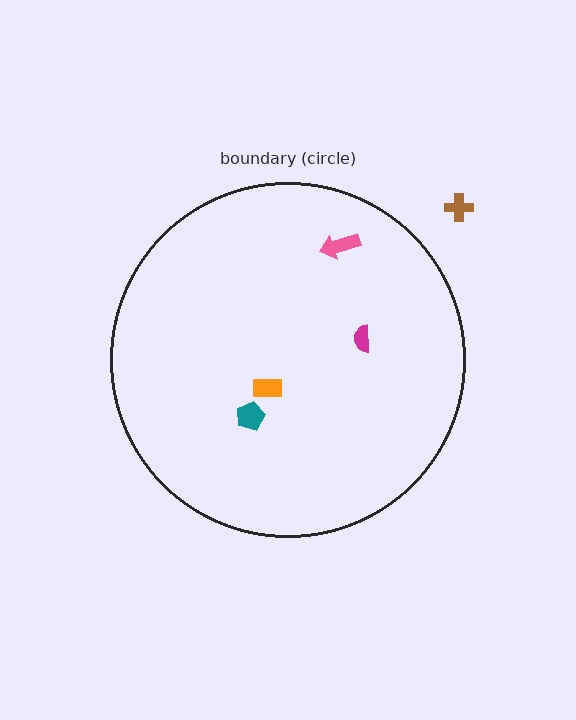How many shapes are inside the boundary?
4 inside, 1 outside.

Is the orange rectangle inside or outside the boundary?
Inside.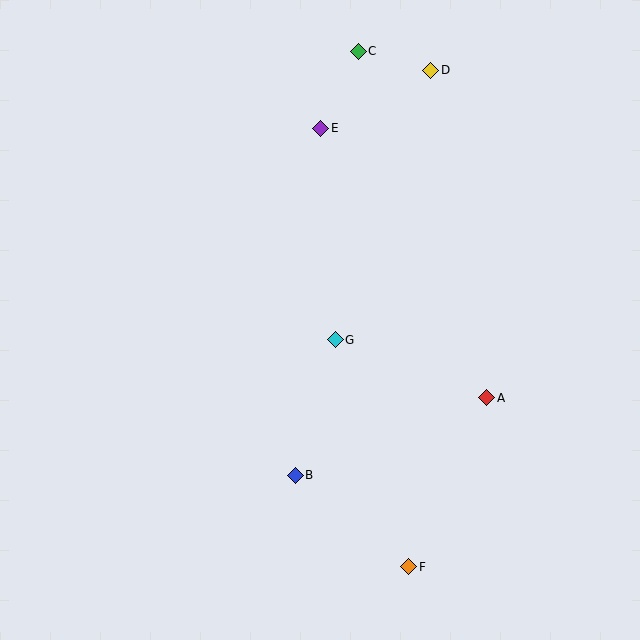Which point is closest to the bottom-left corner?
Point B is closest to the bottom-left corner.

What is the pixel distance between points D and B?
The distance between D and B is 427 pixels.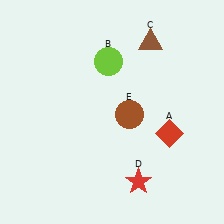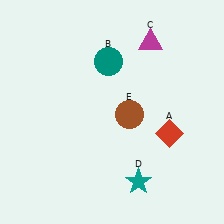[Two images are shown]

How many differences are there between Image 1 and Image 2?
There are 3 differences between the two images.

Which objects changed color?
B changed from lime to teal. C changed from brown to magenta. D changed from red to teal.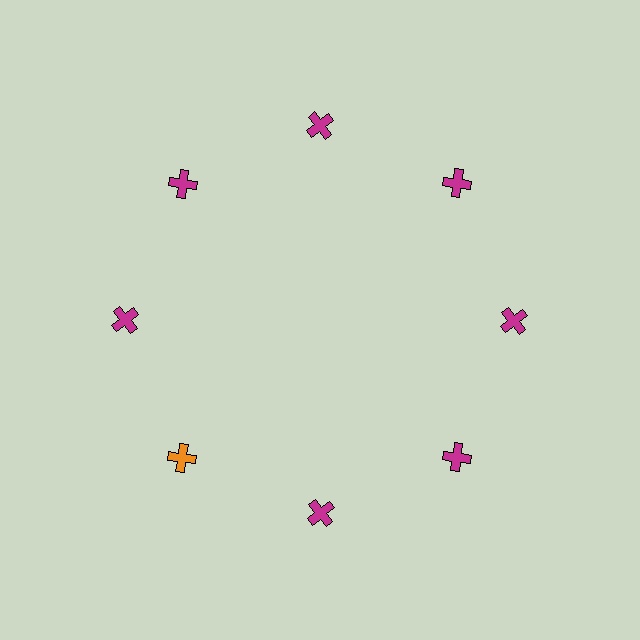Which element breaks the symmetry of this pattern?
The orange cross at roughly the 8 o'clock position breaks the symmetry. All other shapes are magenta crosses.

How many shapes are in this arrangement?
There are 8 shapes arranged in a ring pattern.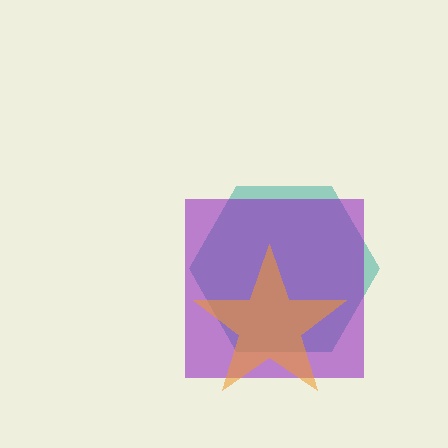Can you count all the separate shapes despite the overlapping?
Yes, there are 3 separate shapes.